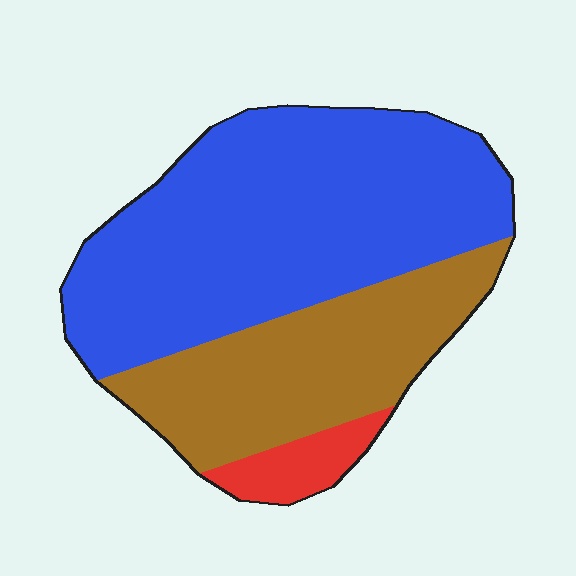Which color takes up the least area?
Red, at roughly 5%.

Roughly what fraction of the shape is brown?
Brown covers 33% of the shape.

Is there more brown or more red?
Brown.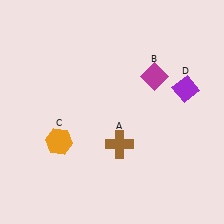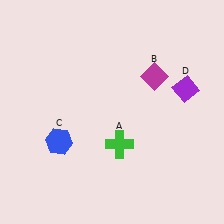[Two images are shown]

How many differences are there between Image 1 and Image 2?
There are 2 differences between the two images.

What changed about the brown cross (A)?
In Image 1, A is brown. In Image 2, it changed to green.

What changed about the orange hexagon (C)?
In Image 1, C is orange. In Image 2, it changed to blue.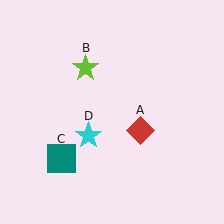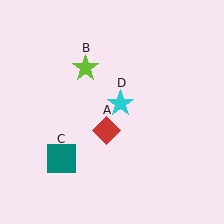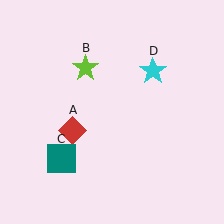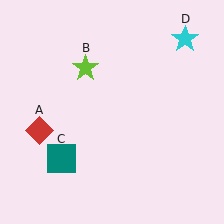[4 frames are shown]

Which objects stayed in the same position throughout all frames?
Lime star (object B) and teal square (object C) remained stationary.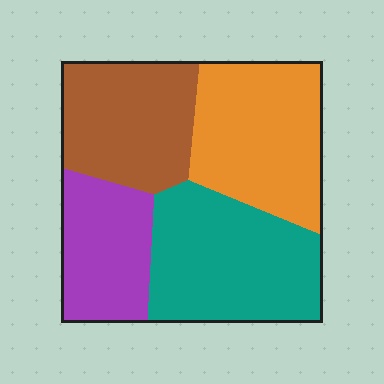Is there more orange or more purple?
Orange.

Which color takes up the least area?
Purple, at roughly 20%.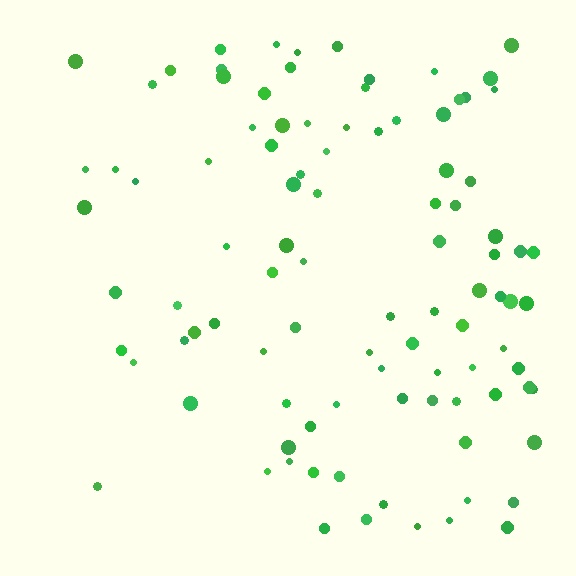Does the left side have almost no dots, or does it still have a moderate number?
Still a moderate number, just noticeably fewer than the right.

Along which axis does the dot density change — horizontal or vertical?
Horizontal.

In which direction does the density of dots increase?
From left to right, with the right side densest.